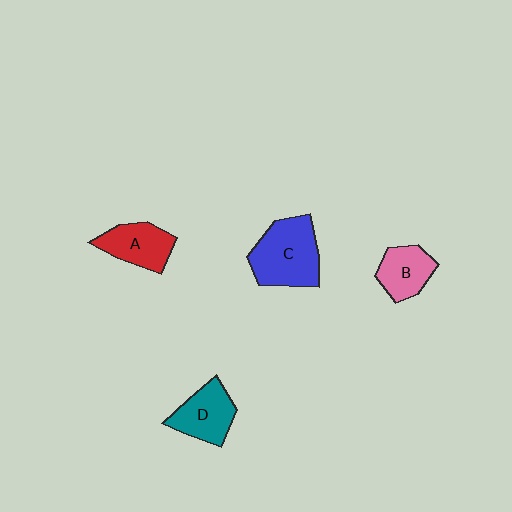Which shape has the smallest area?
Shape B (pink).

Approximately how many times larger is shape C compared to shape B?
Approximately 1.7 times.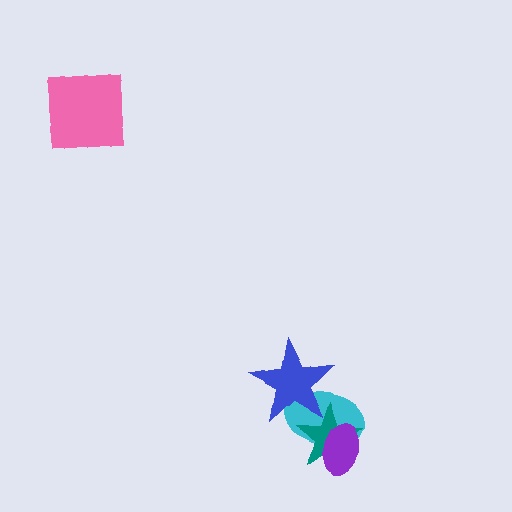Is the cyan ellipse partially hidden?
Yes, it is partially covered by another shape.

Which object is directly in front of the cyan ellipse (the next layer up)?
The blue star is directly in front of the cyan ellipse.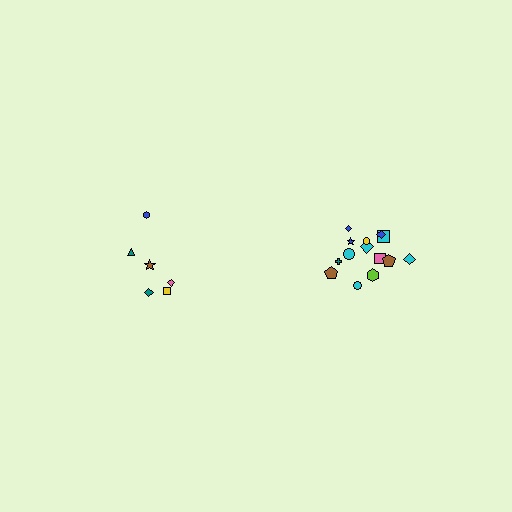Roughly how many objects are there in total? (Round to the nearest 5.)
Roughly 20 objects in total.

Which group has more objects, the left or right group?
The right group.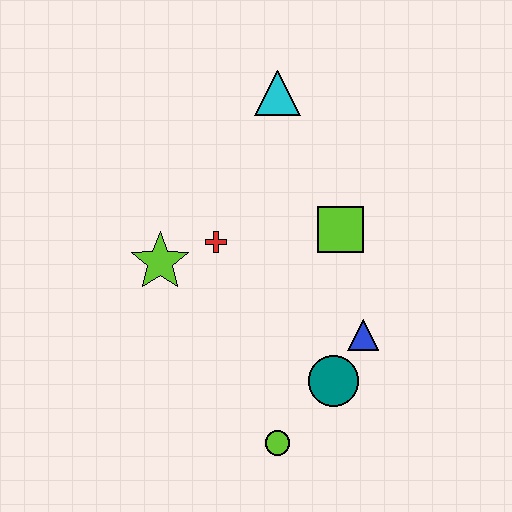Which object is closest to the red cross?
The lime star is closest to the red cross.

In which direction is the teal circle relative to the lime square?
The teal circle is below the lime square.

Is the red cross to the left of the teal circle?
Yes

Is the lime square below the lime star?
No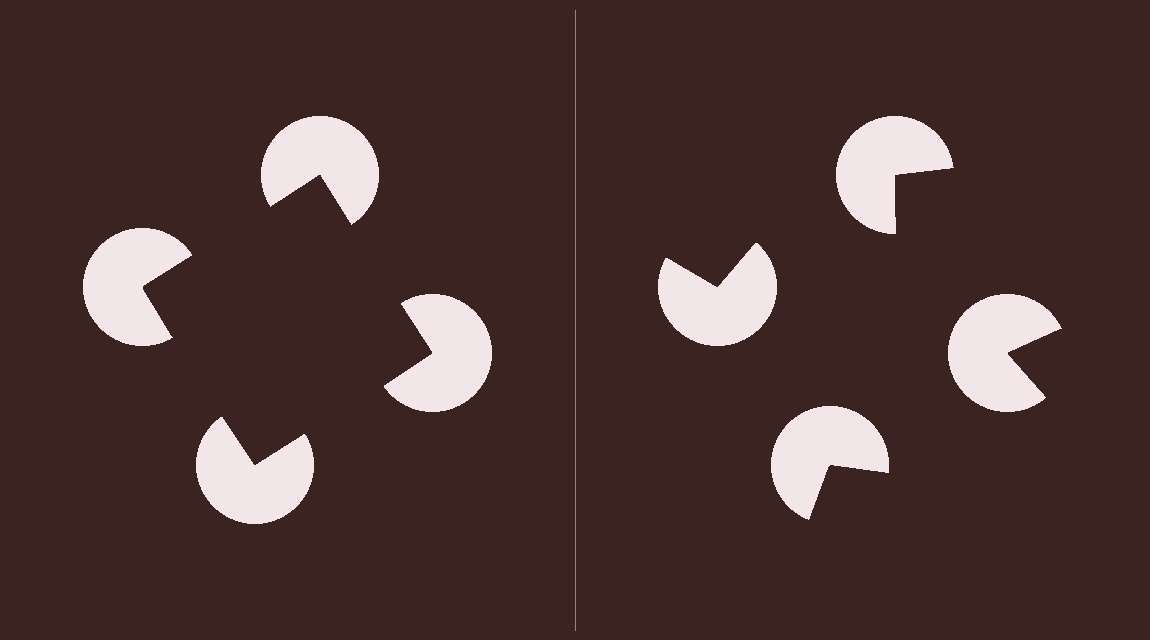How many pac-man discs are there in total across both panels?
8 — 4 on each side.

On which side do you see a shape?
An illusory square appears on the left side. On the right side the wedge cuts are rotated, so no coherent shape forms.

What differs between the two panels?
The pac-man discs are positioned identically on both sides; only the wedge orientations differ. On the left they align to a square; on the right they are misaligned.